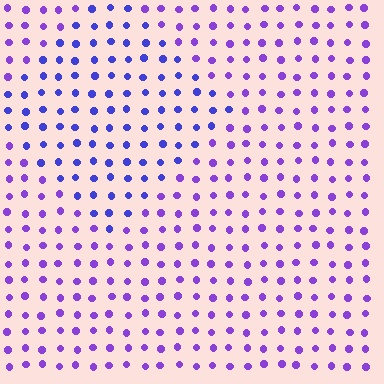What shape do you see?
I see a diamond.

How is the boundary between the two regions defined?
The boundary is defined purely by a slight shift in hue (about 30 degrees). Spacing, size, and orientation are identical on both sides.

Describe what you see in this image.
The image is filled with small purple elements in a uniform arrangement. A diamond-shaped region is visible where the elements are tinted to a slightly different hue, forming a subtle color boundary.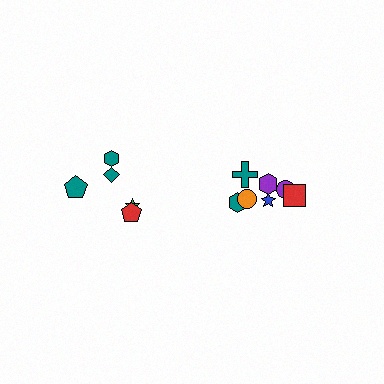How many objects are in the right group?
There are 7 objects.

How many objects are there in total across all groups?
There are 12 objects.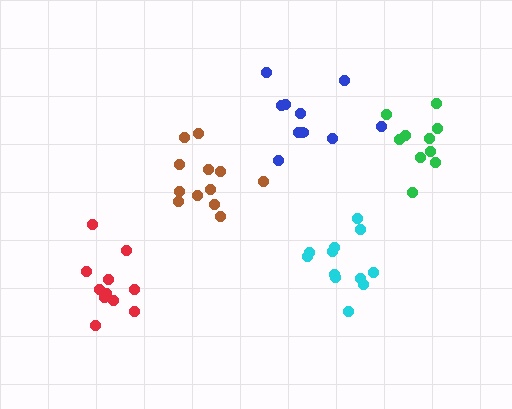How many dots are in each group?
Group 1: 12 dots, Group 2: 11 dots, Group 3: 10 dots, Group 4: 12 dots, Group 5: 10 dots (55 total).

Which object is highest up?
The blue cluster is topmost.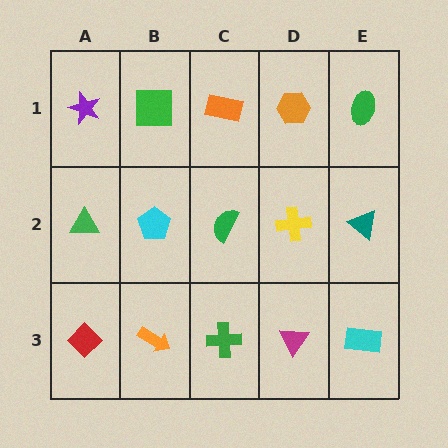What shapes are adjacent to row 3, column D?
A yellow cross (row 2, column D), a green cross (row 3, column C), a cyan rectangle (row 3, column E).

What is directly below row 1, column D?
A yellow cross.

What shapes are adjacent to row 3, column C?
A green semicircle (row 2, column C), an orange arrow (row 3, column B), a magenta triangle (row 3, column D).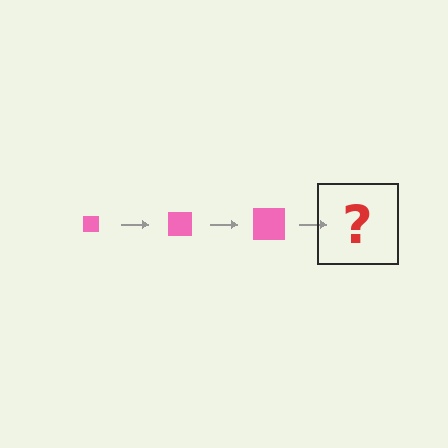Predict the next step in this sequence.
The next step is a pink square, larger than the previous one.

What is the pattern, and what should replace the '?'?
The pattern is that the square gets progressively larger each step. The '?' should be a pink square, larger than the previous one.